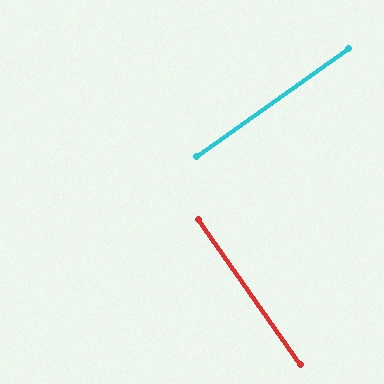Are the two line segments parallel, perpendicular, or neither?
Perpendicular — they meet at approximately 90°.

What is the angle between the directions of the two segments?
Approximately 90 degrees.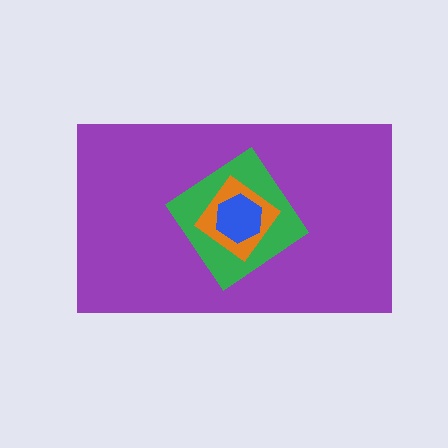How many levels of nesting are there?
4.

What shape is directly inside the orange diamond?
The blue hexagon.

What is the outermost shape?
The purple rectangle.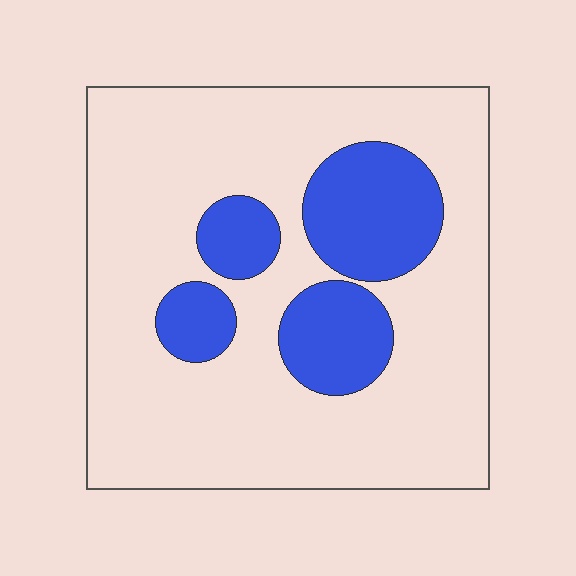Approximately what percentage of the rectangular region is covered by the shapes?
Approximately 25%.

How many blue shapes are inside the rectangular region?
4.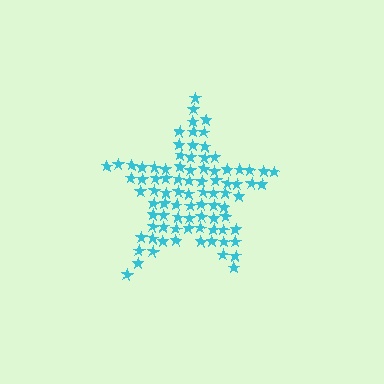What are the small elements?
The small elements are stars.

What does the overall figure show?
The overall figure shows a star.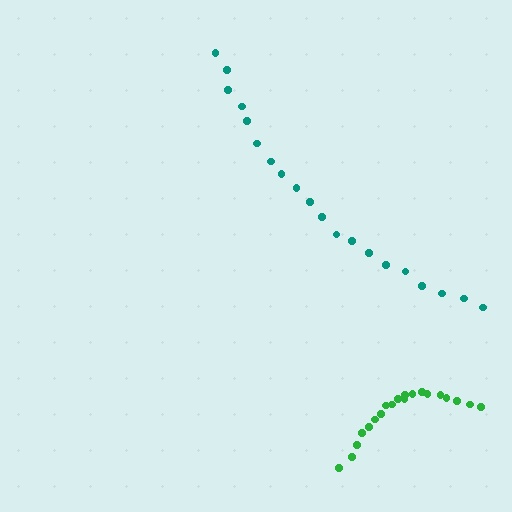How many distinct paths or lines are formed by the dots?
There are 2 distinct paths.